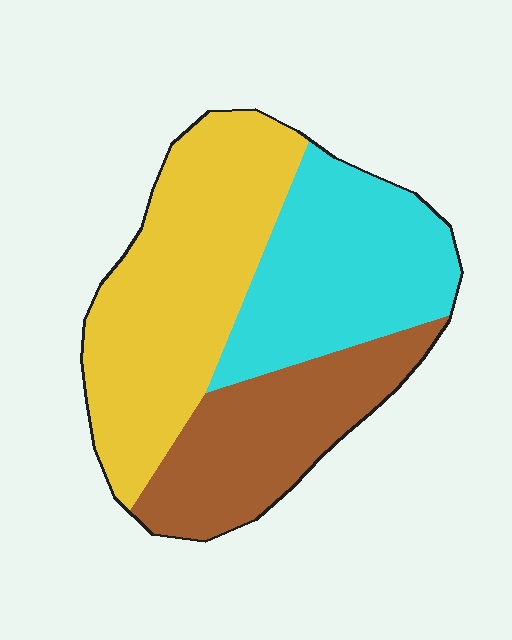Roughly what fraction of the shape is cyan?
Cyan takes up between a quarter and a half of the shape.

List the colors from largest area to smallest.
From largest to smallest: yellow, cyan, brown.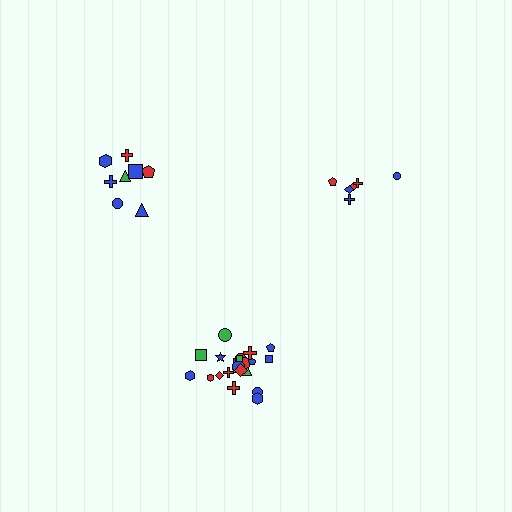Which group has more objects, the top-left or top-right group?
The top-left group.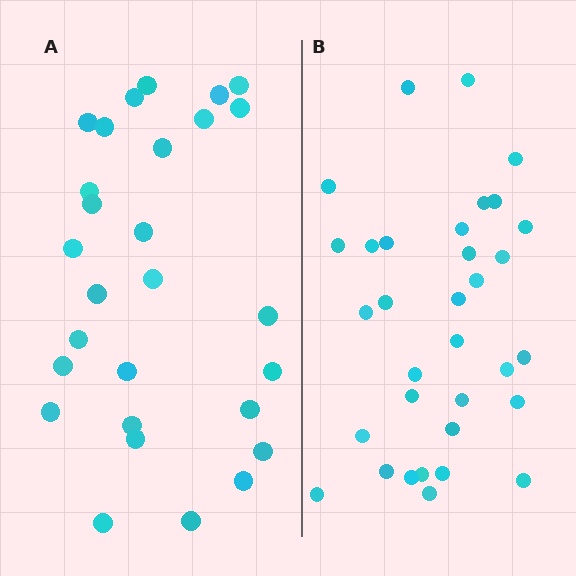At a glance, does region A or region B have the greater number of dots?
Region B (the right region) has more dots.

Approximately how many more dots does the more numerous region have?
Region B has about 5 more dots than region A.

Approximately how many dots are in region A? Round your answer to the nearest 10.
About 30 dots. (The exact count is 28, which rounds to 30.)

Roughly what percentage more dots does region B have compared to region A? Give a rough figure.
About 20% more.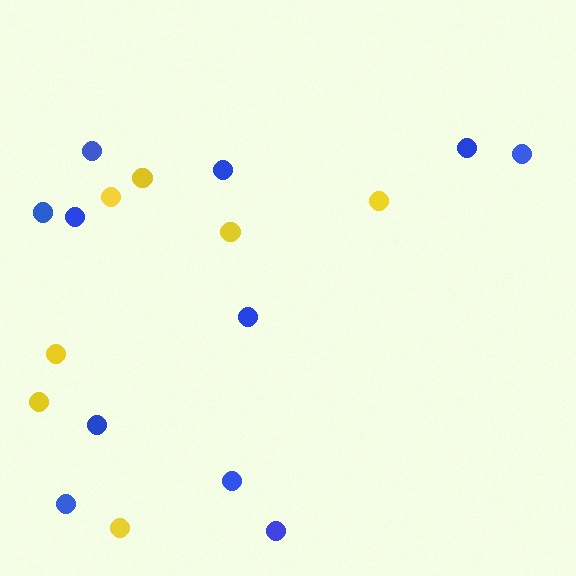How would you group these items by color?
There are 2 groups: one group of blue circles (11) and one group of yellow circles (7).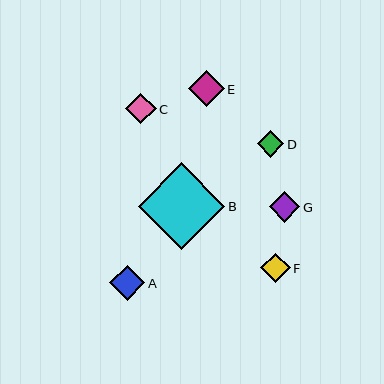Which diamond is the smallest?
Diamond D is the smallest with a size of approximately 26 pixels.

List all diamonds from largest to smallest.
From largest to smallest: B, E, A, C, G, F, D.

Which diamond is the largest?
Diamond B is the largest with a size of approximately 86 pixels.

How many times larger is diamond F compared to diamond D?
Diamond F is approximately 1.1 times the size of diamond D.